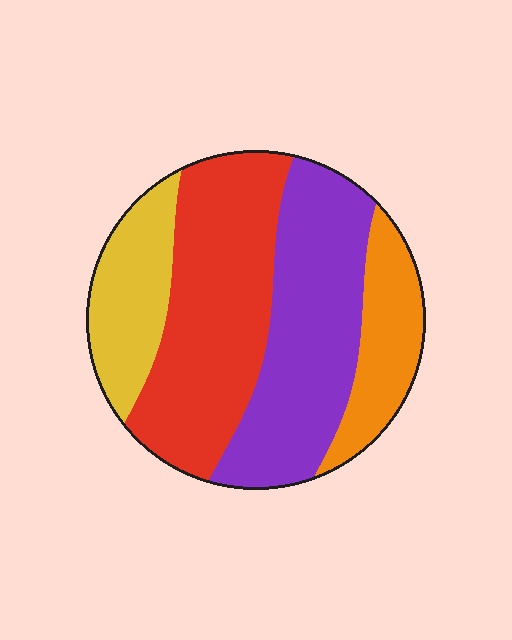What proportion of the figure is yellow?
Yellow takes up about one sixth (1/6) of the figure.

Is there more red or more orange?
Red.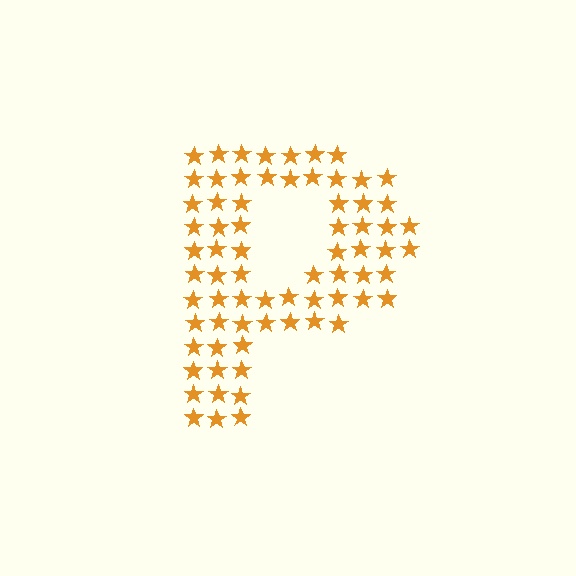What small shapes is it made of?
It is made of small stars.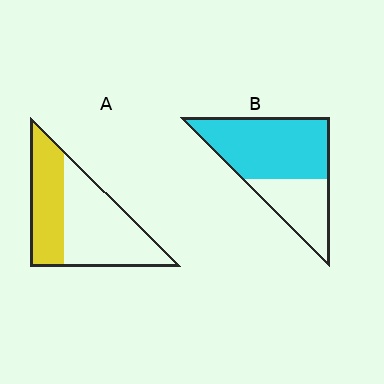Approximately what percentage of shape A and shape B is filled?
A is approximately 40% and B is approximately 65%.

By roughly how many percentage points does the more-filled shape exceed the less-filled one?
By roughly 25 percentage points (B over A).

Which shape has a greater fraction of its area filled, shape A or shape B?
Shape B.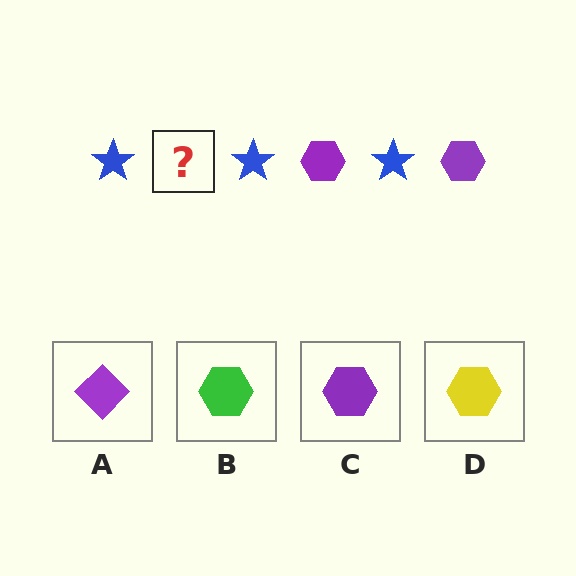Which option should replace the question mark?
Option C.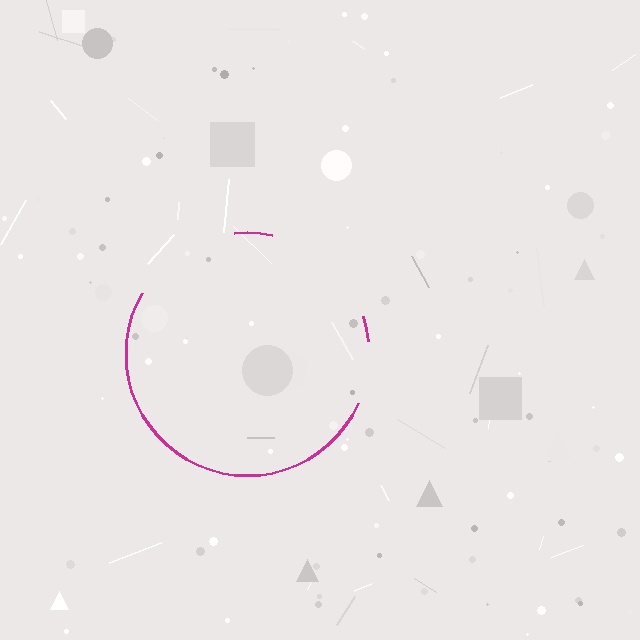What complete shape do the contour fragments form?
The contour fragments form a circle.